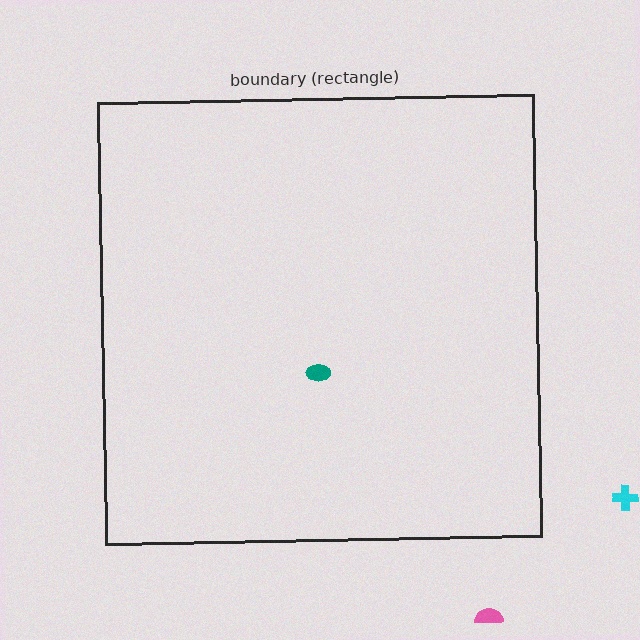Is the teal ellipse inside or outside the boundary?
Inside.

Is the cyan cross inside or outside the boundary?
Outside.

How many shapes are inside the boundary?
1 inside, 2 outside.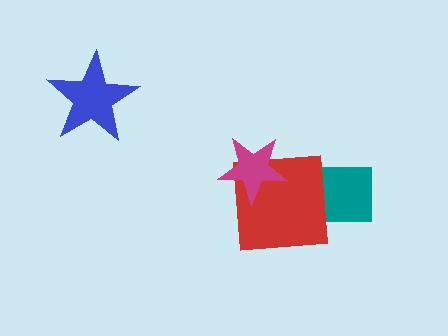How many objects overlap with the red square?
2 objects overlap with the red square.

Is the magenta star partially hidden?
No, no other shape covers it.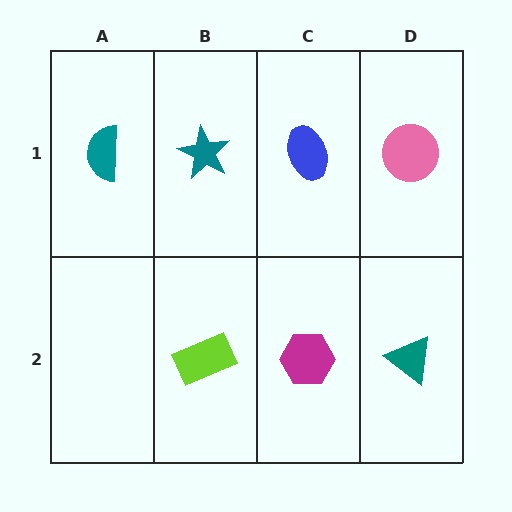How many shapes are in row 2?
3 shapes.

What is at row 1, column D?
A pink circle.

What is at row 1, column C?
A blue ellipse.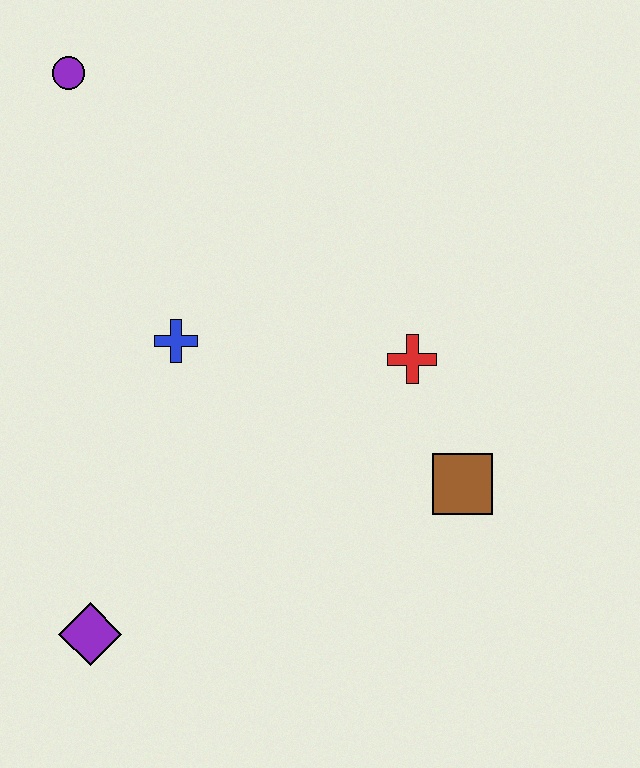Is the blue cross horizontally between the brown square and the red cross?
No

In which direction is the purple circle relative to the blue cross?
The purple circle is above the blue cross.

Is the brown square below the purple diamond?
No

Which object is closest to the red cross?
The brown square is closest to the red cross.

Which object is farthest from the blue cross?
The brown square is farthest from the blue cross.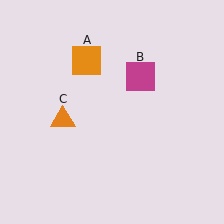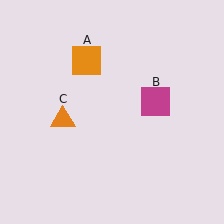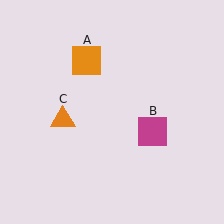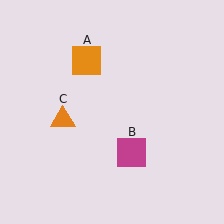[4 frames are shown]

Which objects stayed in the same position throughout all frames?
Orange square (object A) and orange triangle (object C) remained stationary.